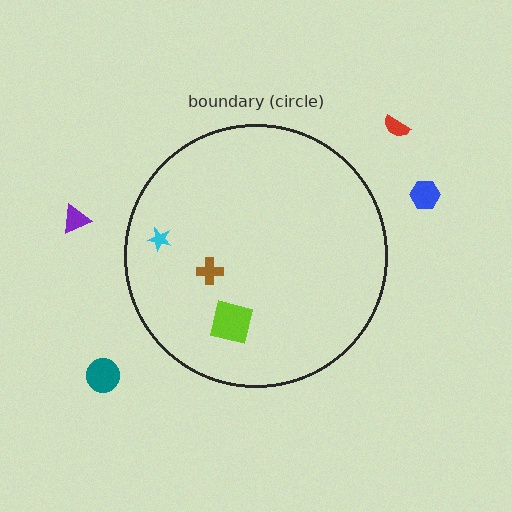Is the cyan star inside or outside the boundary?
Inside.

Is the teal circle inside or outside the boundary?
Outside.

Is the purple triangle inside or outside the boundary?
Outside.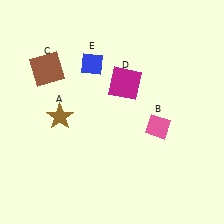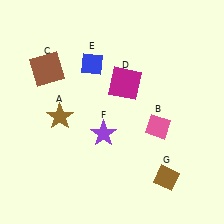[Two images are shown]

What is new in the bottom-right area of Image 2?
A brown diamond (G) was added in the bottom-right area of Image 2.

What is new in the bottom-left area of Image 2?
A purple star (F) was added in the bottom-left area of Image 2.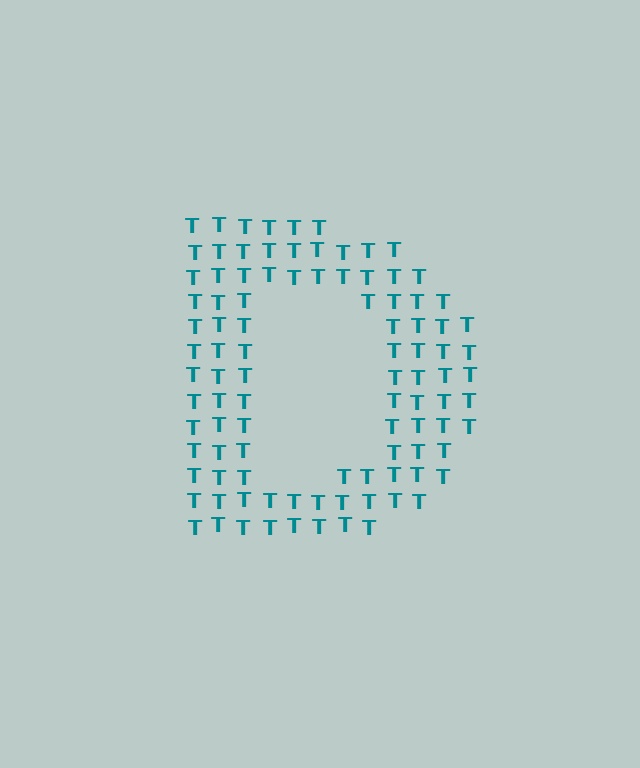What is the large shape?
The large shape is the letter D.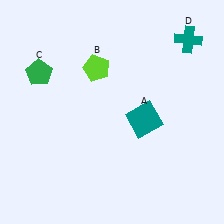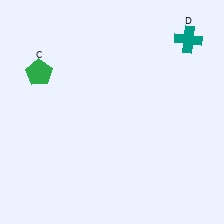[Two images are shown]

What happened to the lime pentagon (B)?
The lime pentagon (B) was removed in Image 2. It was in the top-left area of Image 1.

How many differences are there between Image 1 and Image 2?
There are 2 differences between the two images.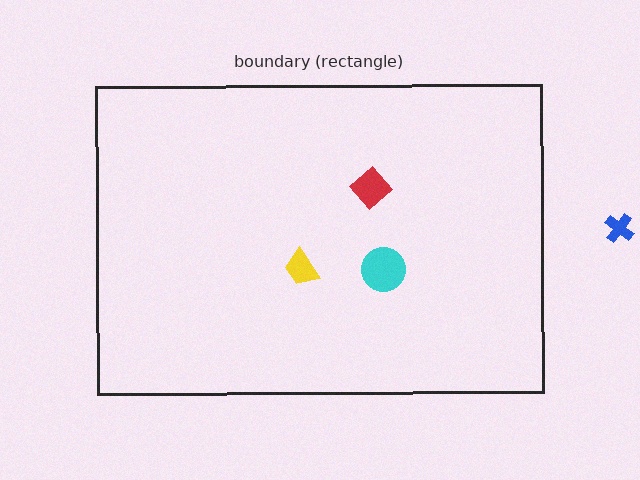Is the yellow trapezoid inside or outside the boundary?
Inside.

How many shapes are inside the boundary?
3 inside, 1 outside.